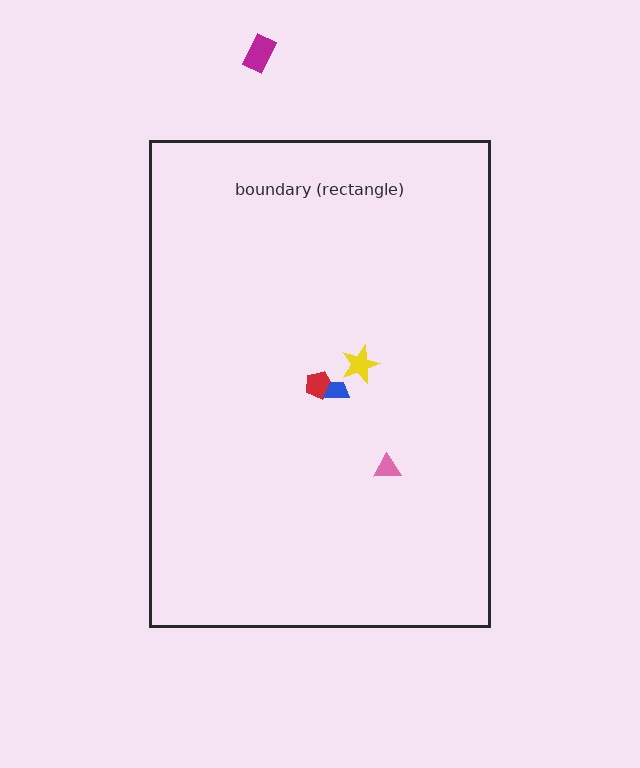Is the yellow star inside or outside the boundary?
Inside.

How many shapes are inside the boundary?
4 inside, 1 outside.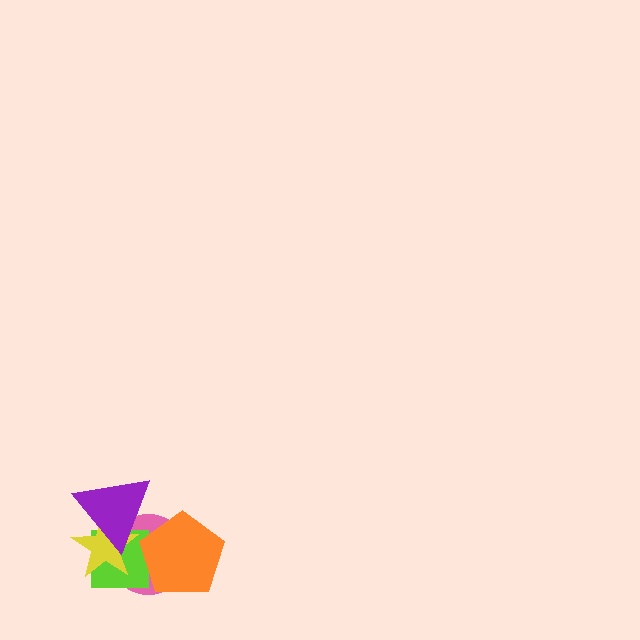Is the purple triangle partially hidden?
No, no other shape covers it.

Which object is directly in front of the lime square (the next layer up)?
The yellow star is directly in front of the lime square.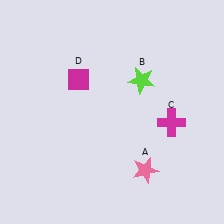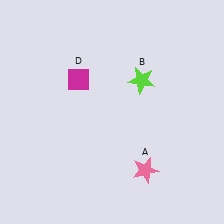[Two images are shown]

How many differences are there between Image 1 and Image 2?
There is 1 difference between the two images.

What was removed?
The magenta cross (C) was removed in Image 2.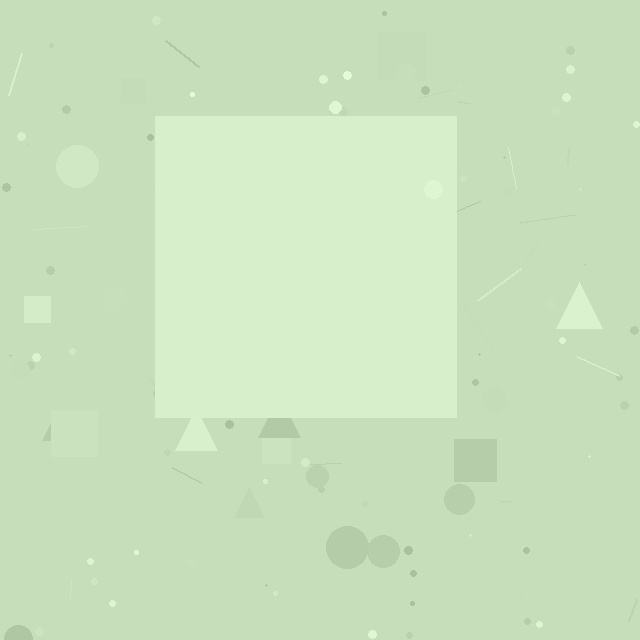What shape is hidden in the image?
A square is hidden in the image.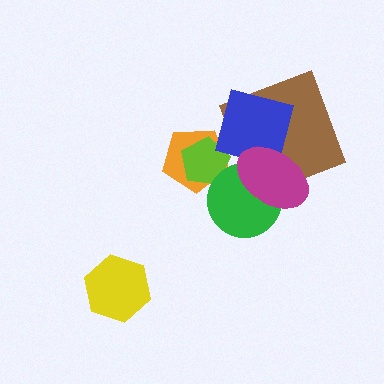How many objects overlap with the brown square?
3 objects overlap with the brown square.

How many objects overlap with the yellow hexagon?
0 objects overlap with the yellow hexagon.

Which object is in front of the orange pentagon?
The lime pentagon is in front of the orange pentagon.